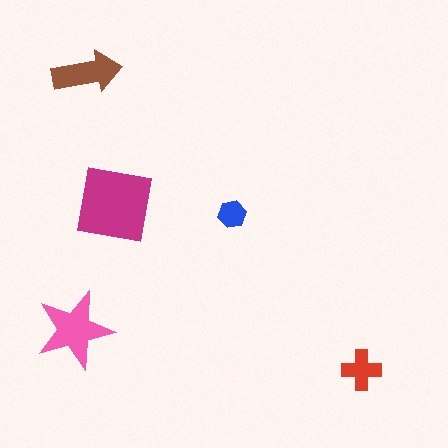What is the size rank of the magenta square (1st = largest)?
1st.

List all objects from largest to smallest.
The magenta square, the pink star, the brown arrow, the red cross, the blue hexagon.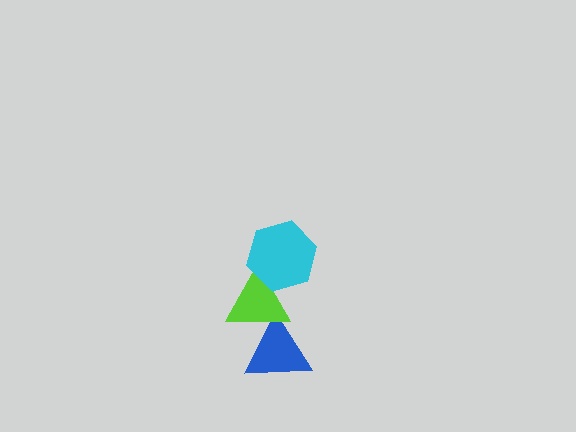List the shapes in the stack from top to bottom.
From top to bottom: the cyan hexagon, the lime triangle, the blue triangle.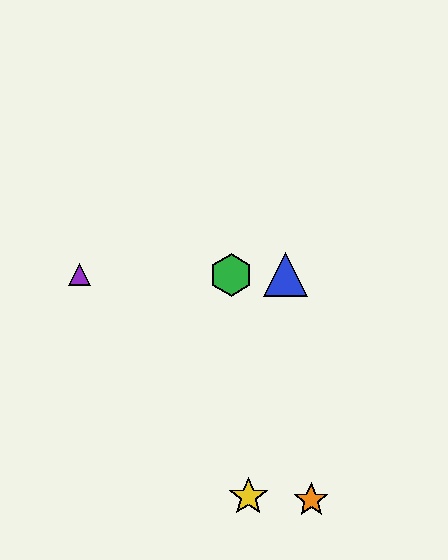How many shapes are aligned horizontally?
4 shapes (the red hexagon, the blue triangle, the green hexagon, the purple triangle) are aligned horizontally.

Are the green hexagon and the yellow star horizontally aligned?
No, the green hexagon is at y≈275 and the yellow star is at y≈497.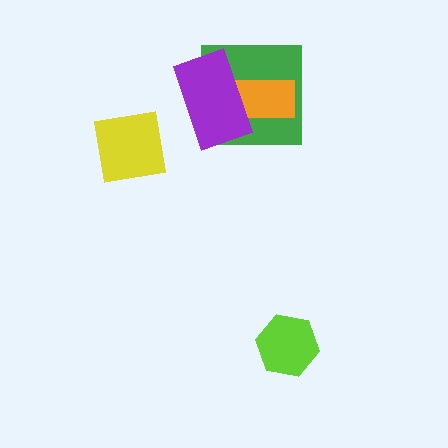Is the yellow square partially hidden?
No, no other shape covers it.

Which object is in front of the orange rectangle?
The purple rectangle is in front of the orange rectangle.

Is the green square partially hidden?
Yes, it is partially covered by another shape.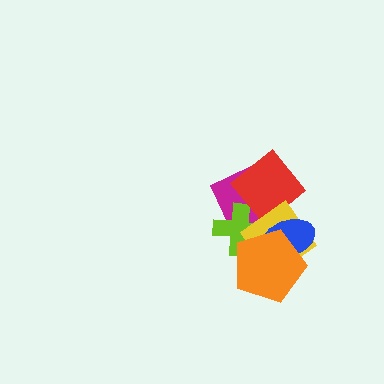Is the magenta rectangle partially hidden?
Yes, it is partially covered by another shape.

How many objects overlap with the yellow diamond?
5 objects overlap with the yellow diamond.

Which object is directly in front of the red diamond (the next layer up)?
The yellow diamond is directly in front of the red diamond.